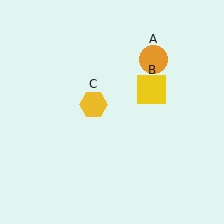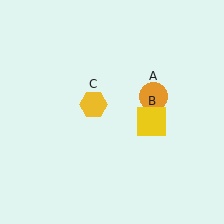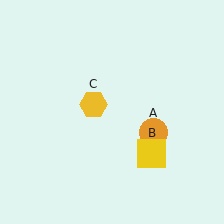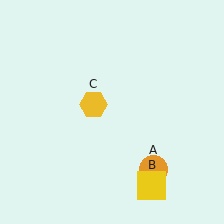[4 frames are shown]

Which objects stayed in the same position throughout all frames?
Yellow hexagon (object C) remained stationary.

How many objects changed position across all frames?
2 objects changed position: orange circle (object A), yellow square (object B).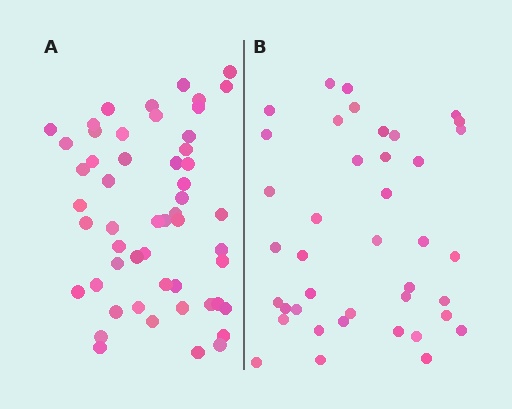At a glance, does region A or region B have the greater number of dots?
Region A (the left region) has more dots.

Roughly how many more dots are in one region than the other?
Region A has approximately 15 more dots than region B.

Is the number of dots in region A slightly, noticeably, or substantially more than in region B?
Region A has noticeably more, but not dramatically so. The ratio is roughly 1.3 to 1.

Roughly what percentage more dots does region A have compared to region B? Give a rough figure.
About 30% more.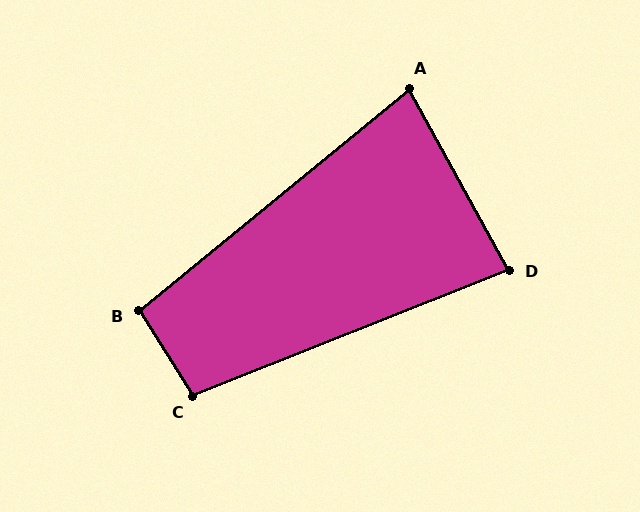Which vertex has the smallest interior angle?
A, at approximately 79 degrees.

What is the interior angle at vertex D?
Approximately 83 degrees (acute).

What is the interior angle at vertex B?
Approximately 97 degrees (obtuse).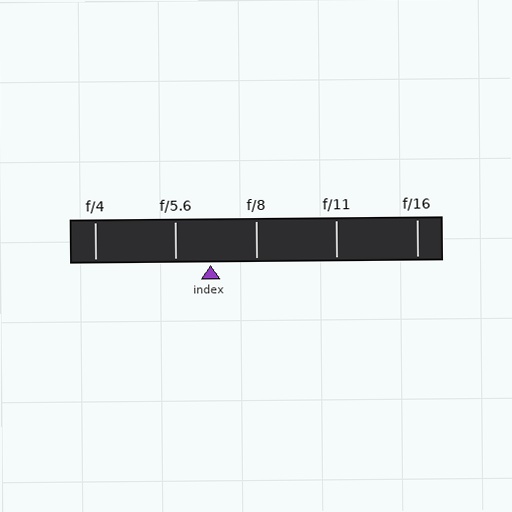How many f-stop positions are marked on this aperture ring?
There are 5 f-stop positions marked.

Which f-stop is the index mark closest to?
The index mark is closest to f/5.6.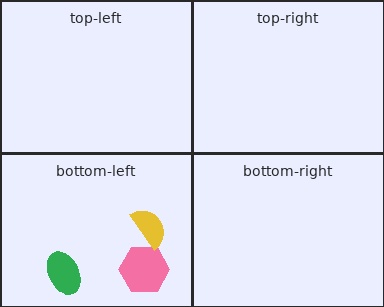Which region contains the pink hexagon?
The bottom-left region.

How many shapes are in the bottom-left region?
3.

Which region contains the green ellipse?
The bottom-left region.